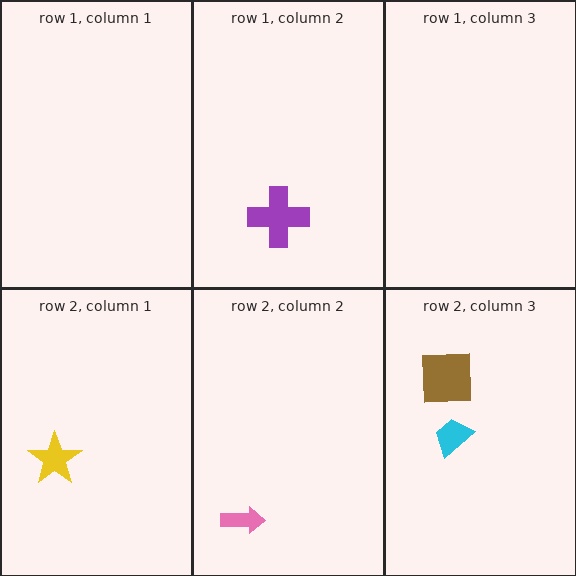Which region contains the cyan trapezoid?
The row 2, column 3 region.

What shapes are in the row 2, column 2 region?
The pink arrow.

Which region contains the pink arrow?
The row 2, column 2 region.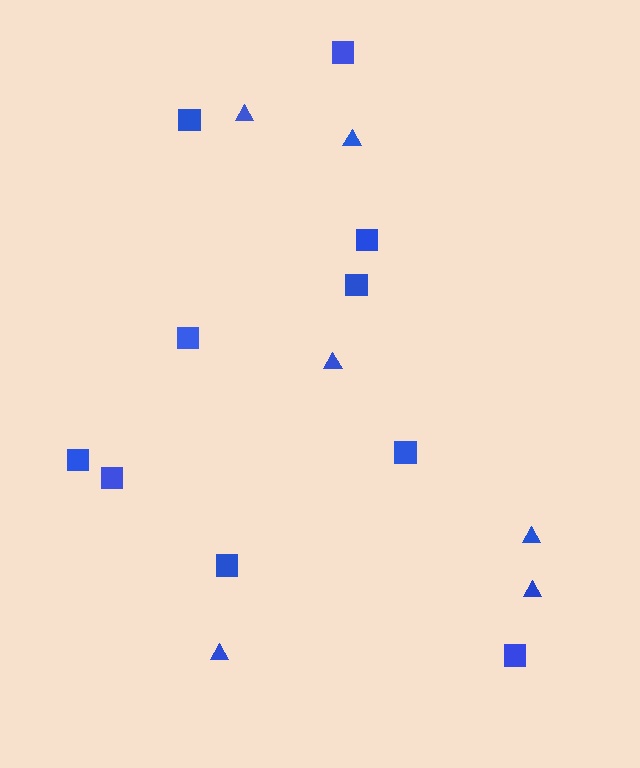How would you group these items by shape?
There are 2 groups: one group of triangles (6) and one group of squares (10).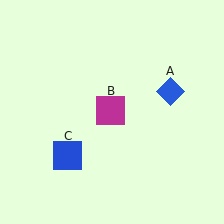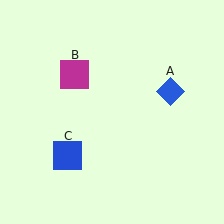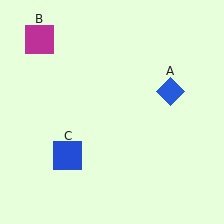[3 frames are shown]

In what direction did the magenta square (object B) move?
The magenta square (object B) moved up and to the left.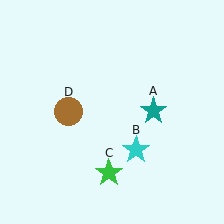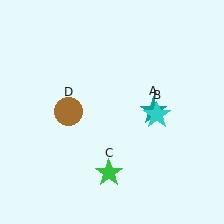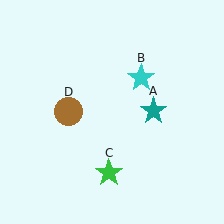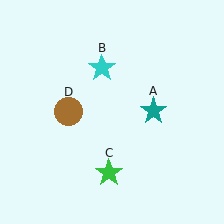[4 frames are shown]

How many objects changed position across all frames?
1 object changed position: cyan star (object B).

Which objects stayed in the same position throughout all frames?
Teal star (object A) and green star (object C) and brown circle (object D) remained stationary.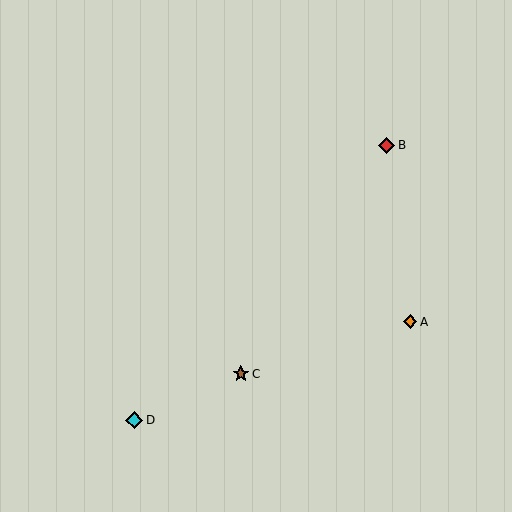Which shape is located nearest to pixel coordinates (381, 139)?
The red diamond (labeled B) at (387, 145) is nearest to that location.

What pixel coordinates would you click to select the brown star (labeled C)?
Click at (241, 374) to select the brown star C.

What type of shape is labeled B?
Shape B is a red diamond.